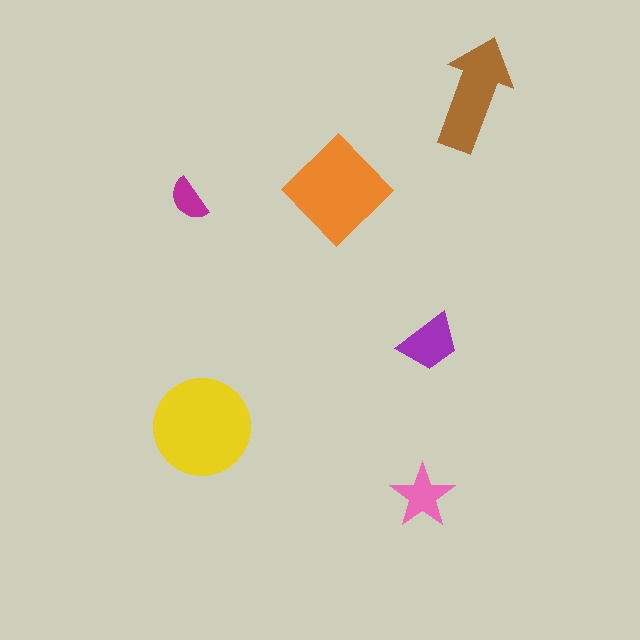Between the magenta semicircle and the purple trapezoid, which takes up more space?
The purple trapezoid.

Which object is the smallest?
The magenta semicircle.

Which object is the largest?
The yellow circle.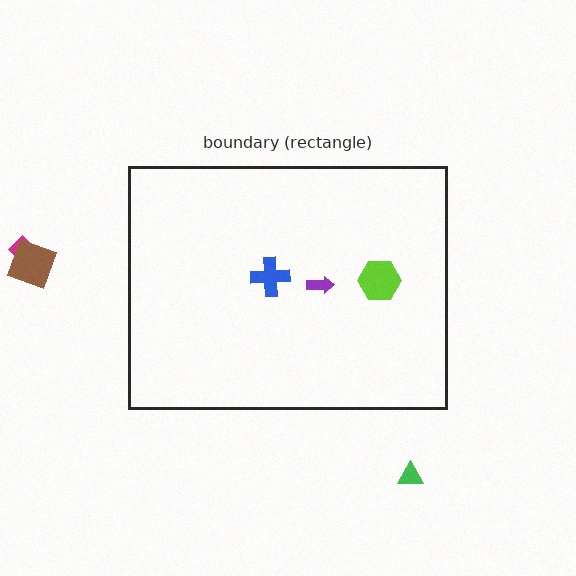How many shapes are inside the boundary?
3 inside, 3 outside.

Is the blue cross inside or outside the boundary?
Inside.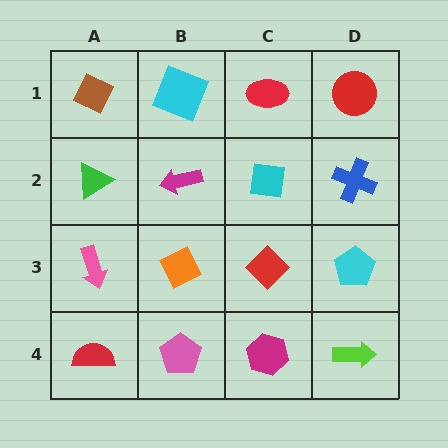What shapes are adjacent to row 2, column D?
A red circle (row 1, column D), a cyan pentagon (row 3, column D), a cyan square (row 2, column C).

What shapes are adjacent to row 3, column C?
A cyan square (row 2, column C), a magenta hexagon (row 4, column C), an orange diamond (row 3, column B), a cyan pentagon (row 3, column D).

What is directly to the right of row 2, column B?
A cyan square.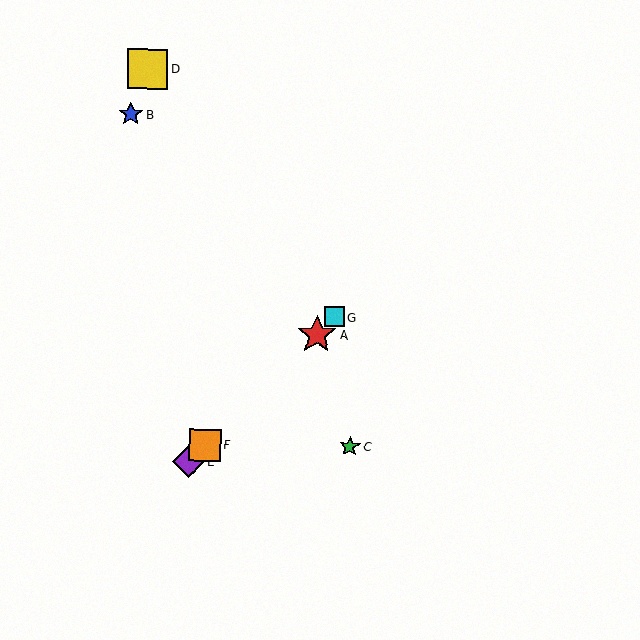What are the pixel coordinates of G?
Object G is at (334, 317).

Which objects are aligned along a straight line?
Objects A, E, F, G are aligned along a straight line.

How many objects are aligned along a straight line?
4 objects (A, E, F, G) are aligned along a straight line.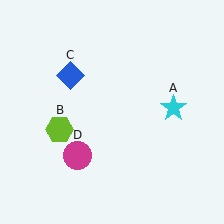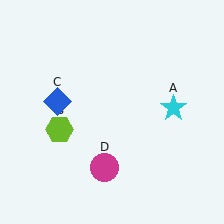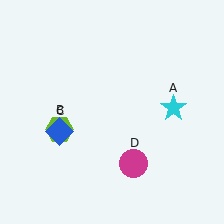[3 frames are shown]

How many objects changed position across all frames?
2 objects changed position: blue diamond (object C), magenta circle (object D).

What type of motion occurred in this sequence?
The blue diamond (object C), magenta circle (object D) rotated counterclockwise around the center of the scene.